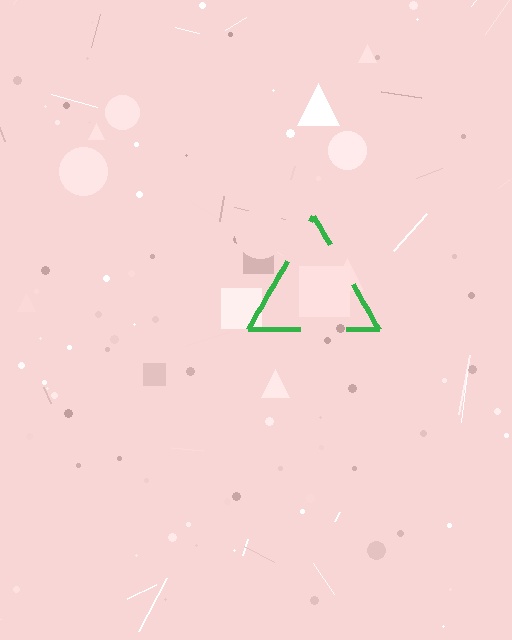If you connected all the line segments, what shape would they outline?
They would outline a triangle.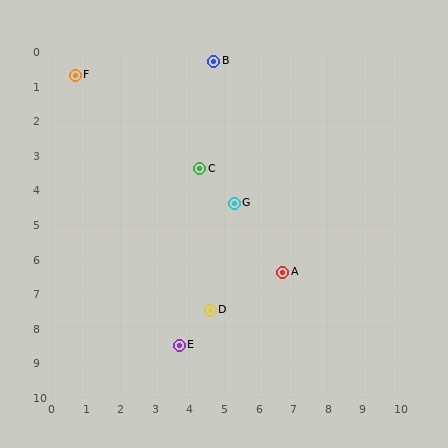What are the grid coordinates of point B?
Point B is at approximately (4.7, 0.3).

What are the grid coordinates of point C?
Point C is at approximately (4.3, 3.4).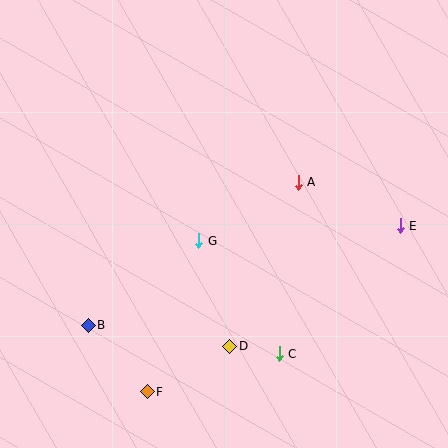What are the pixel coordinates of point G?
Point G is at (199, 241).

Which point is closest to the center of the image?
Point G at (199, 241) is closest to the center.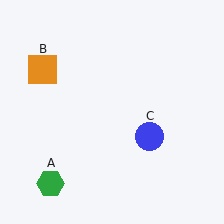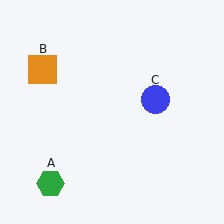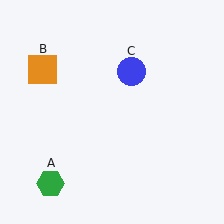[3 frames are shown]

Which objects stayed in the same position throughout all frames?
Green hexagon (object A) and orange square (object B) remained stationary.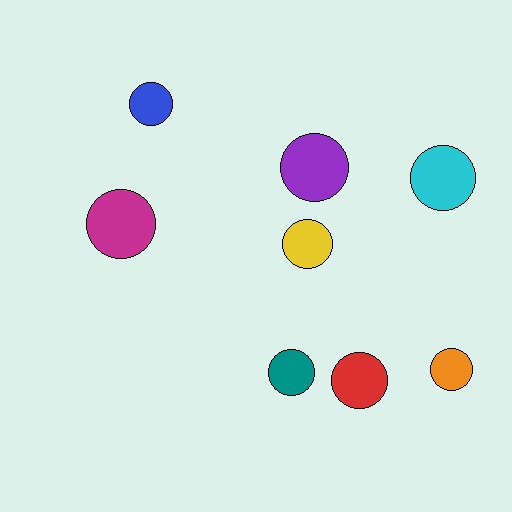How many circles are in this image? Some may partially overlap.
There are 8 circles.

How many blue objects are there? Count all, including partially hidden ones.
There is 1 blue object.